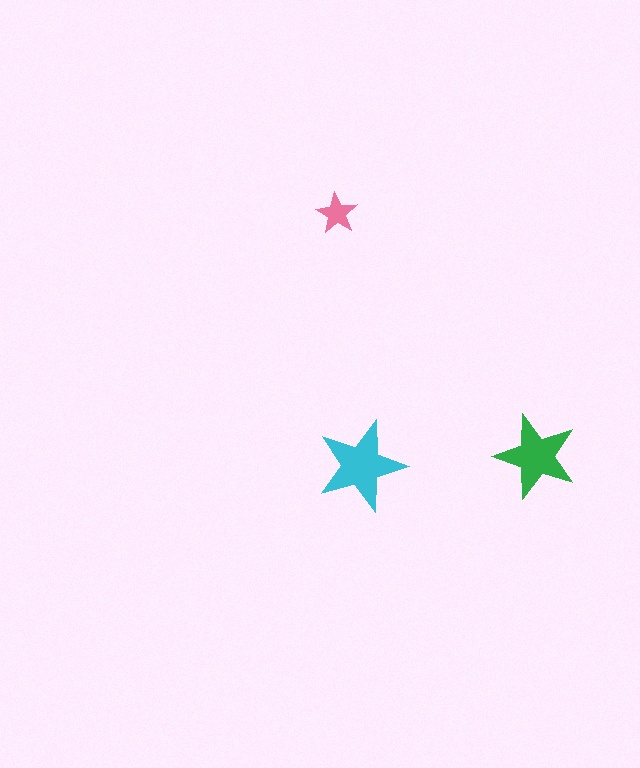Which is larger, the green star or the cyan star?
The cyan one.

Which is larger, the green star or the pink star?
The green one.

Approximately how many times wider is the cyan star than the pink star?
About 2 times wider.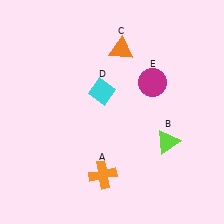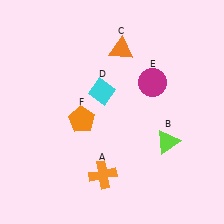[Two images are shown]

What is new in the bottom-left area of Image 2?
An orange pentagon (F) was added in the bottom-left area of Image 2.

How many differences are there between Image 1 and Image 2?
There is 1 difference between the two images.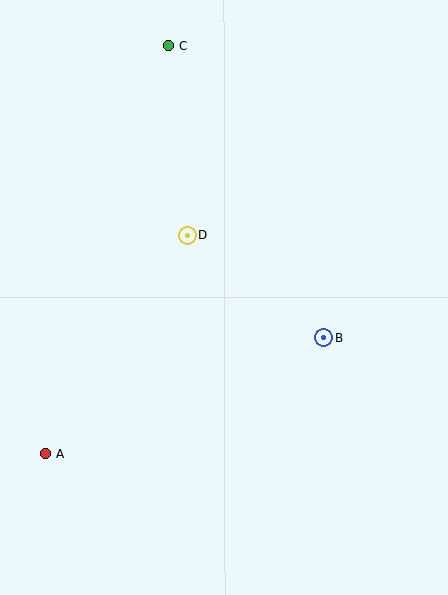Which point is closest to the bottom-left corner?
Point A is closest to the bottom-left corner.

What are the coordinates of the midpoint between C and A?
The midpoint between C and A is at (107, 250).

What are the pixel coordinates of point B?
Point B is at (324, 338).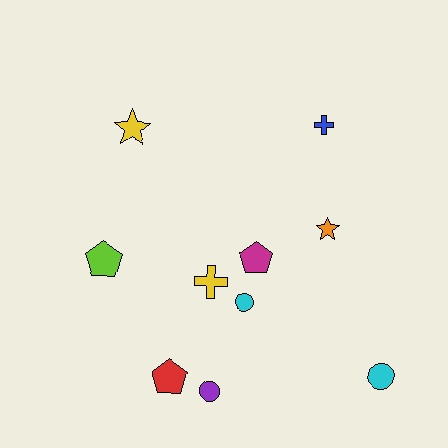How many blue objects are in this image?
There is 1 blue object.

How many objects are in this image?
There are 10 objects.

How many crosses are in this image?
There are 2 crosses.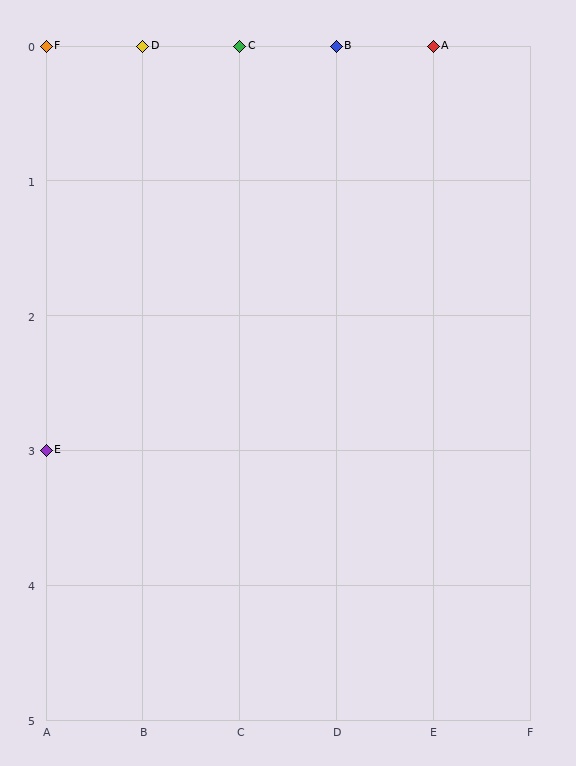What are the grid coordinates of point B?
Point B is at grid coordinates (D, 0).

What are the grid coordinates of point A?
Point A is at grid coordinates (E, 0).